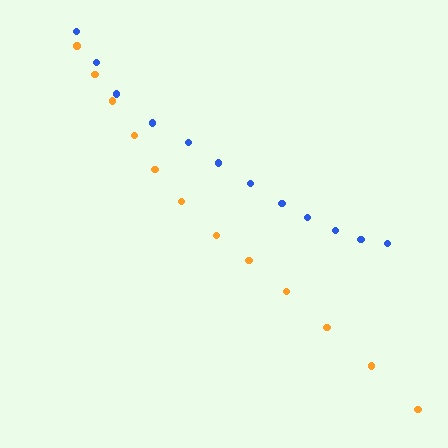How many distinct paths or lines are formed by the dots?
There are 2 distinct paths.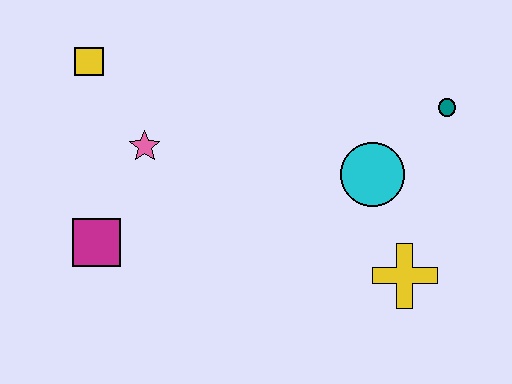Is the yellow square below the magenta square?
No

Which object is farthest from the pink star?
The teal circle is farthest from the pink star.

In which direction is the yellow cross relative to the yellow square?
The yellow cross is to the right of the yellow square.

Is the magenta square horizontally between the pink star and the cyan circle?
No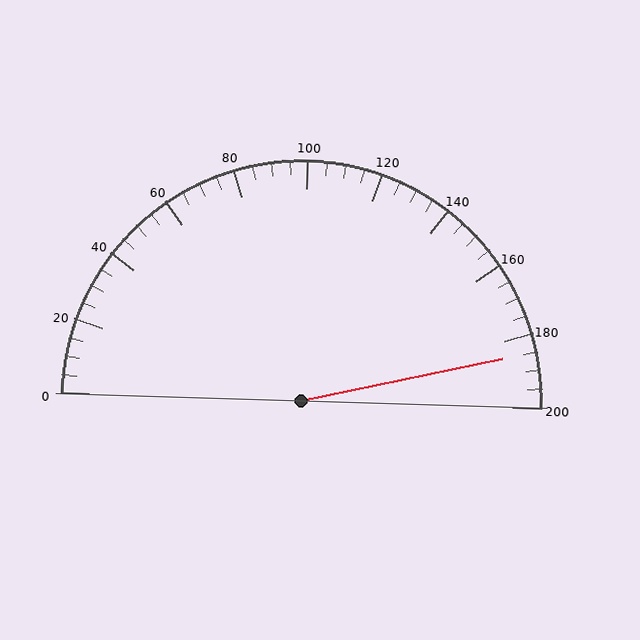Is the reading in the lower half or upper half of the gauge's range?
The reading is in the upper half of the range (0 to 200).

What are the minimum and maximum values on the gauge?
The gauge ranges from 0 to 200.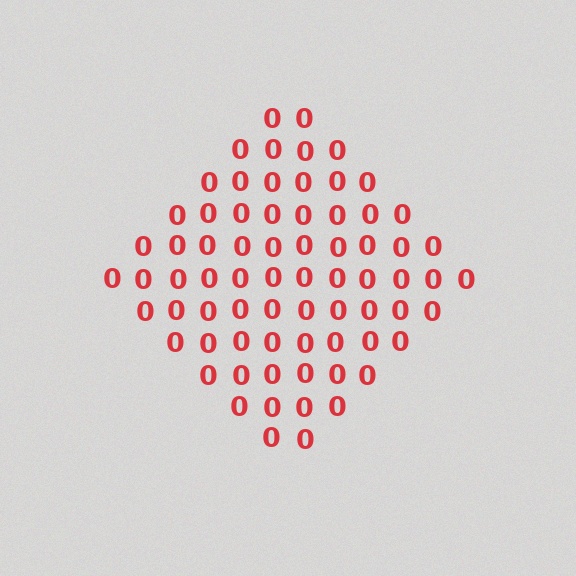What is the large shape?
The large shape is a diamond.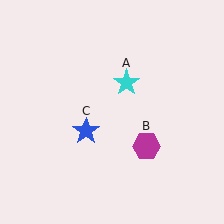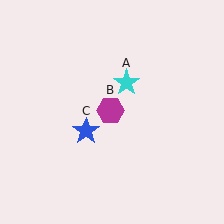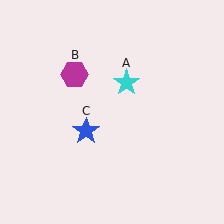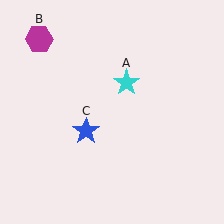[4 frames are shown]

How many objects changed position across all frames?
1 object changed position: magenta hexagon (object B).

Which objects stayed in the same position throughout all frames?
Cyan star (object A) and blue star (object C) remained stationary.